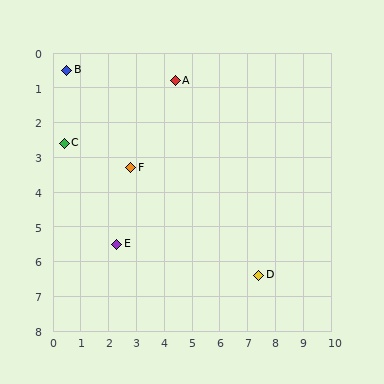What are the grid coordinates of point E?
Point E is at approximately (2.3, 5.5).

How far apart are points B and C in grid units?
Points B and C are about 2.1 grid units apart.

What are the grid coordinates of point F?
Point F is at approximately (2.8, 3.3).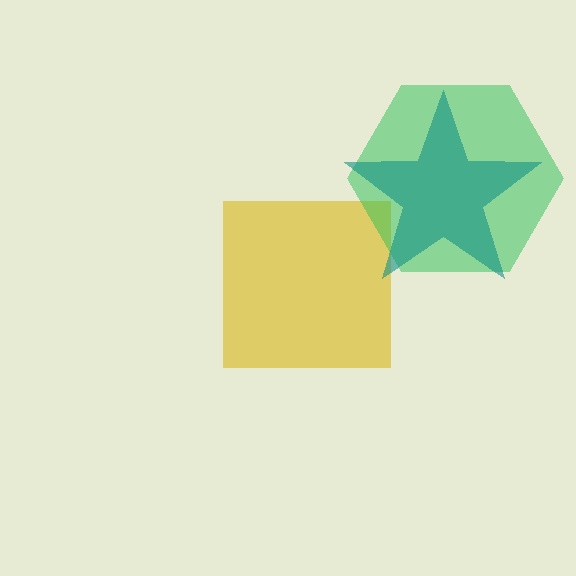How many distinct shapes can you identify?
There are 3 distinct shapes: a yellow square, a green hexagon, a teal star.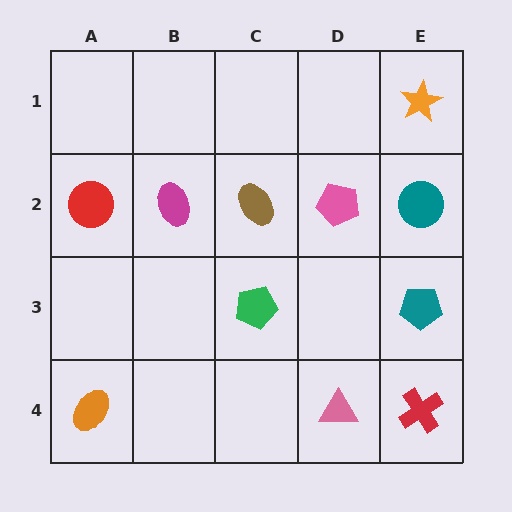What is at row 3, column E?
A teal pentagon.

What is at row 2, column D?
A pink pentagon.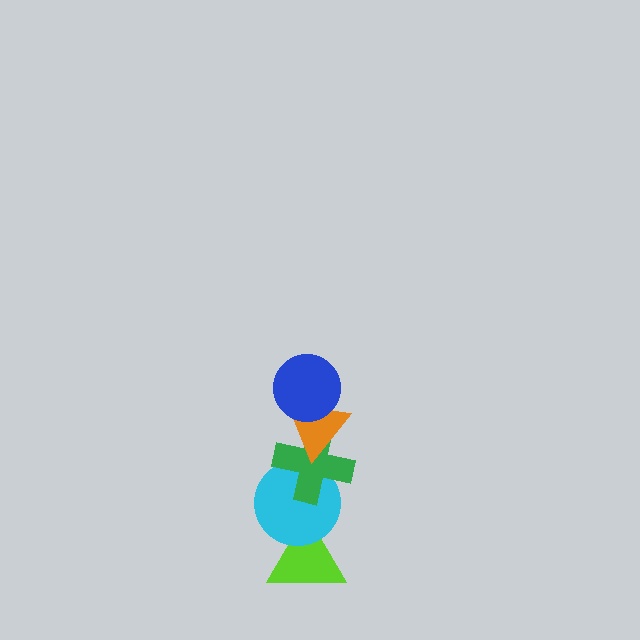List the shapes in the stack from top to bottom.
From top to bottom: the blue circle, the orange triangle, the green cross, the cyan circle, the lime triangle.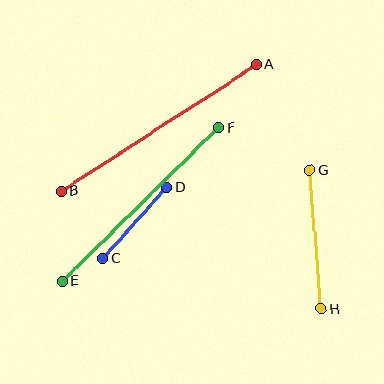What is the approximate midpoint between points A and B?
The midpoint is at approximately (159, 128) pixels.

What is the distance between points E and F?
The distance is approximately 219 pixels.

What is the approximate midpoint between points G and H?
The midpoint is at approximately (315, 240) pixels.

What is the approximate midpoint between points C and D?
The midpoint is at approximately (134, 223) pixels.